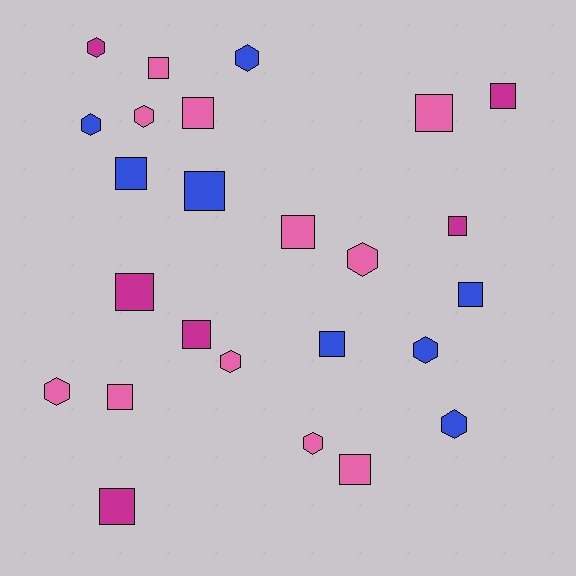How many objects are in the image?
There are 25 objects.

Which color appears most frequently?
Pink, with 11 objects.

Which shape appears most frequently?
Square, with 15 objects.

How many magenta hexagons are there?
There is 1 magenta hexagon.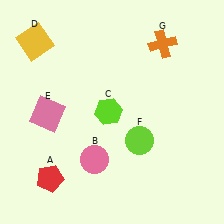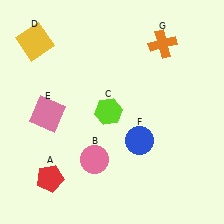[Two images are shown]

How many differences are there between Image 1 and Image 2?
There is 1 difference between the two images.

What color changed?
The circle (F) changed from lime in Image 1 to blue in Image 2.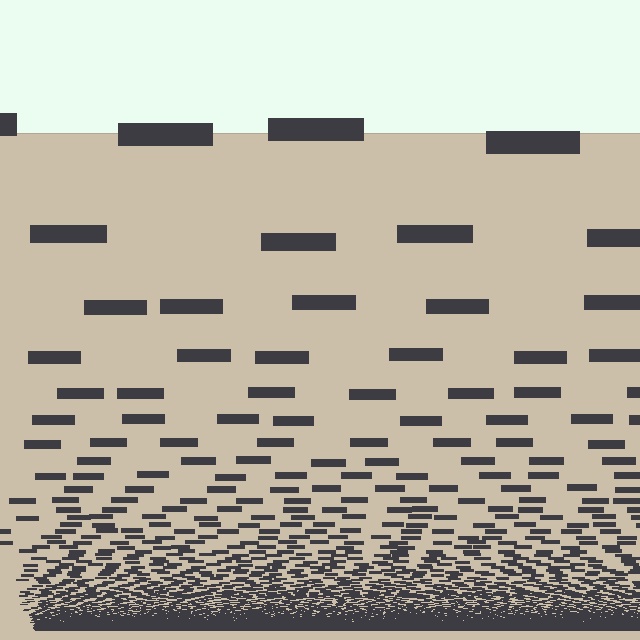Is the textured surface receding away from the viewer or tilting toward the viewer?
The surface appears to tilt toward the viewer. Texture elements get larger and sparser toward the top.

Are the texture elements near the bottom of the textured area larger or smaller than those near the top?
Smaller. The gradient is inverted — elements near the bottom are smaller and denser.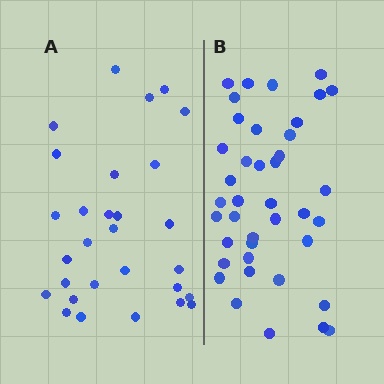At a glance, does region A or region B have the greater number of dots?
Region B (the right region) has more dots.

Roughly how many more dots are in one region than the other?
Region B has roughly 12 or so more dots than region A.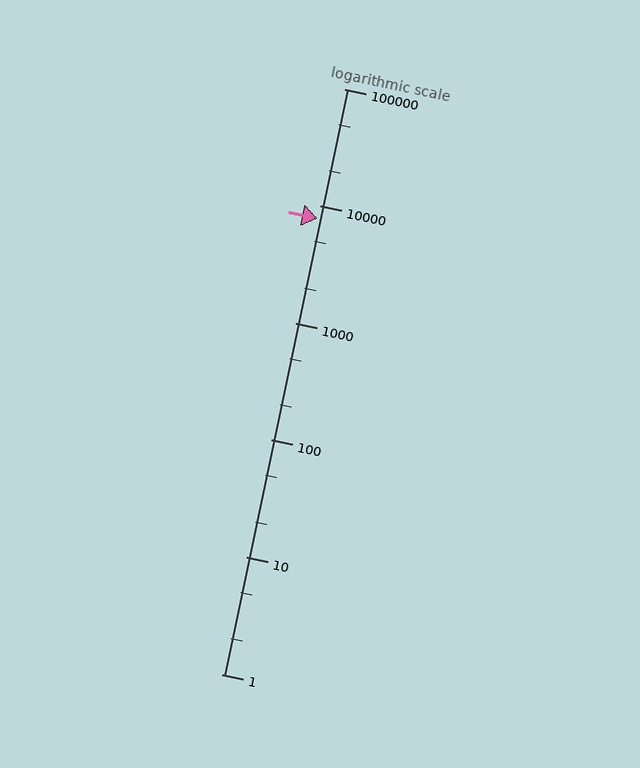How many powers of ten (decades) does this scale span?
The scale spans 5 decades, from 1 to 100000.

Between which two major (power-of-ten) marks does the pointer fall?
The pointer is between 1000 and 10000.